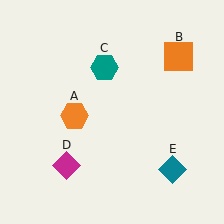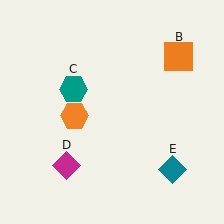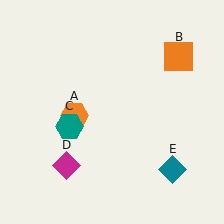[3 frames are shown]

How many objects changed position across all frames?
1 object changed position: teal hexagon (object C).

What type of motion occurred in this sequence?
The teal hexagon (object C) rotated counterclockwise around the center of the scene.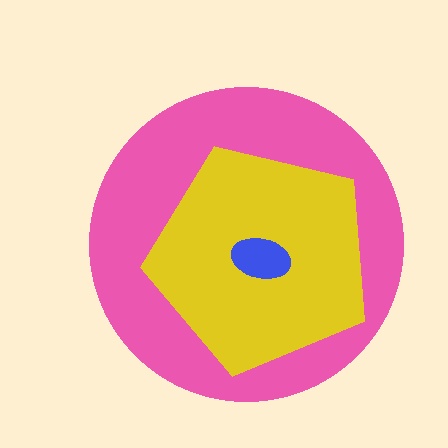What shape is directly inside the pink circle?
The yellow pentagon.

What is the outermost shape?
The pink circle.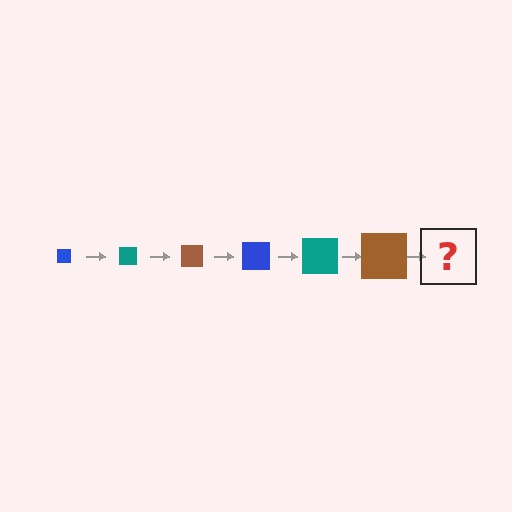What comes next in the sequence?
The next element should be a blue square, larger than the previous one.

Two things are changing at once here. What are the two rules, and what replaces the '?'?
The two rules are that the square grows larger each step and the color cycles through blue, teal, and brown. The '?' should be a blue square, larger than the previous one.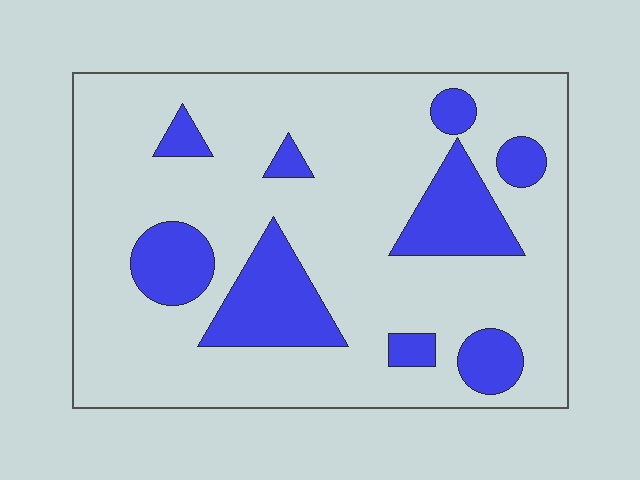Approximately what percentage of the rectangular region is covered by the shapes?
Approximately 20%.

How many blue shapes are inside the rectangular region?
9.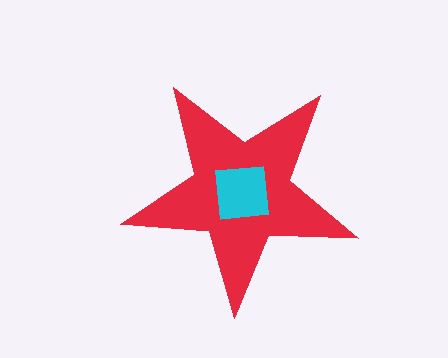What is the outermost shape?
The red star.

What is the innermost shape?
The cyan square.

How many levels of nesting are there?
2.